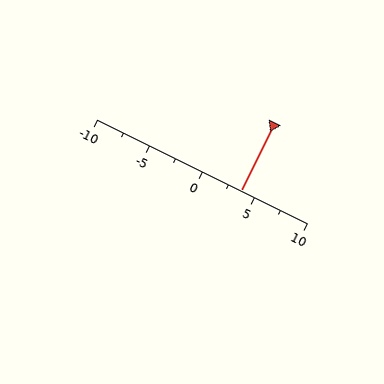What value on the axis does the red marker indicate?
The marker indicates approximately 3.8.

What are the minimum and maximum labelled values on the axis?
The axis runs from -10 to 10.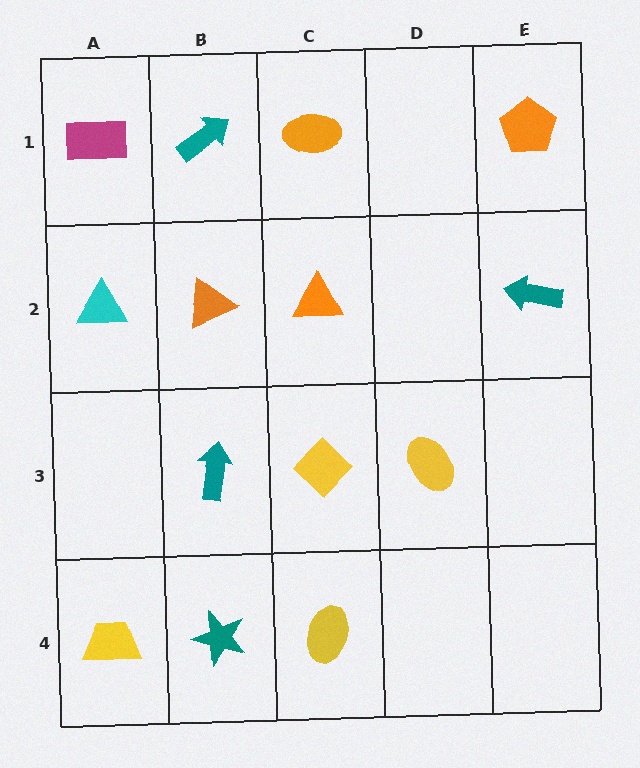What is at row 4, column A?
A yellow trapezoid.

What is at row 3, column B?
A teal arrow.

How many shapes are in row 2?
4 shapes.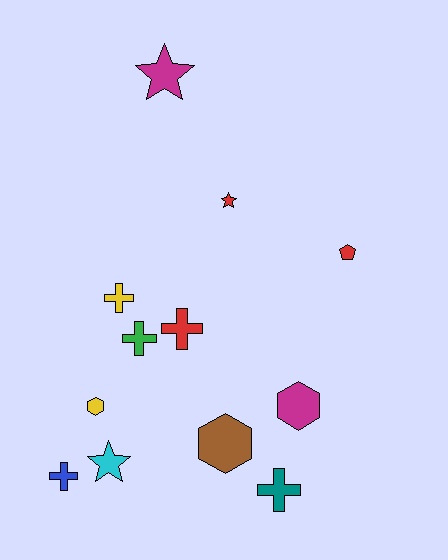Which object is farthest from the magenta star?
The teal cross is farthest from the magenta star.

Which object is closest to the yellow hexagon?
The cyan star is closest to the yellow hexagon.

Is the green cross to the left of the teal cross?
Yes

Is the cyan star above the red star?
No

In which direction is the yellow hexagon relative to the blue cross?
The yellow hexagon is above the blue cross.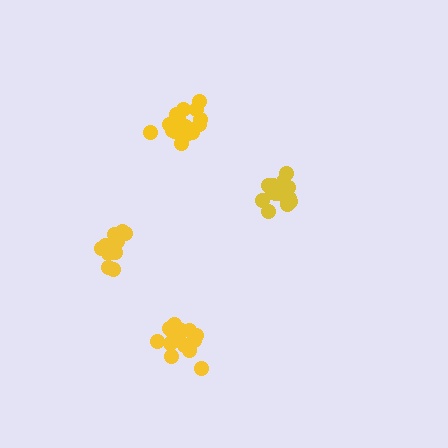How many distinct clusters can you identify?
There are 4 distinct clusters.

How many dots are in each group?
Group 1: 14 dots, Group 2: 14 dots, Group 3: 17 dots, Group 4: 16 dots (61 total).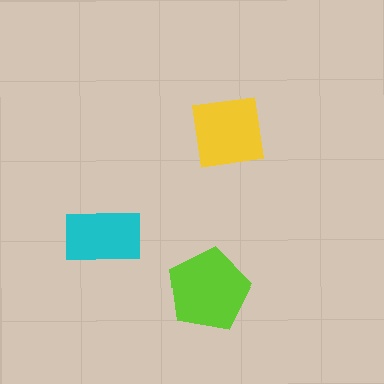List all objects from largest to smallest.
The lime pentagon, the yellow square, the cyan rectangle.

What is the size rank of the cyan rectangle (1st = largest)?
3rd.